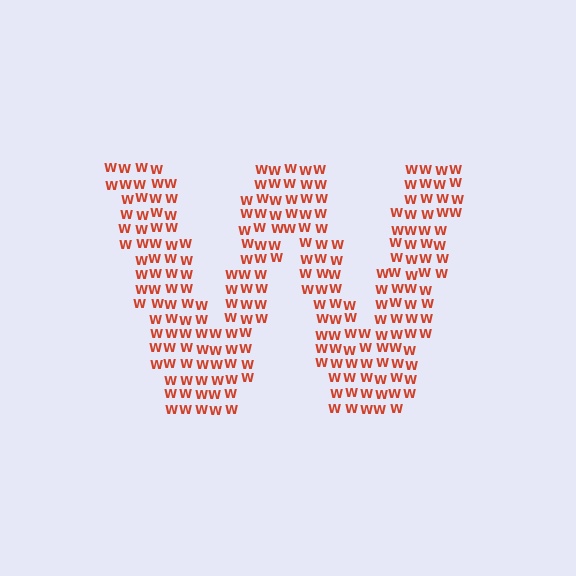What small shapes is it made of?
It is made of small letter W's.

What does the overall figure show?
The overall figure shows the letter W.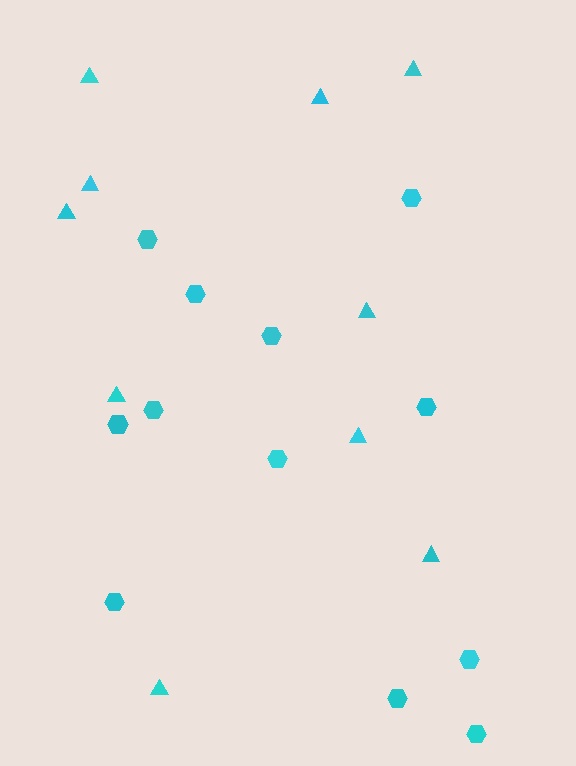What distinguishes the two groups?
There are 2 groups: one group of hexagons (12) and one group of triangles (10).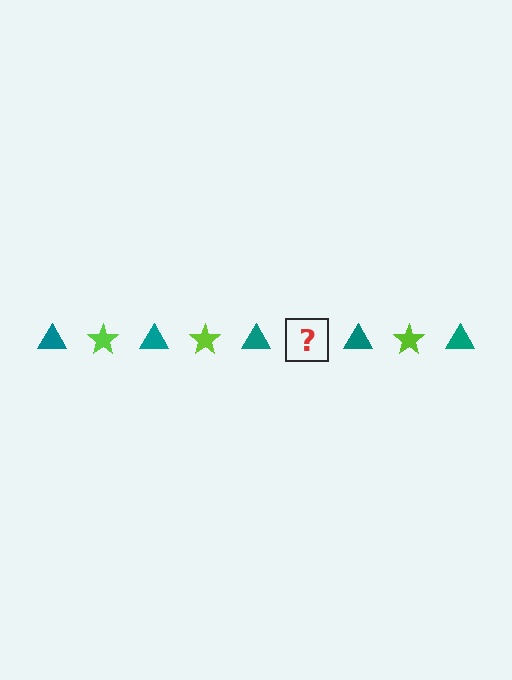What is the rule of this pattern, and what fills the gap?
The rule is that the pattern alternates between teal triangle and lime star. The gap should be filled with a lime star.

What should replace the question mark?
The question mark should be replaced with a lime star.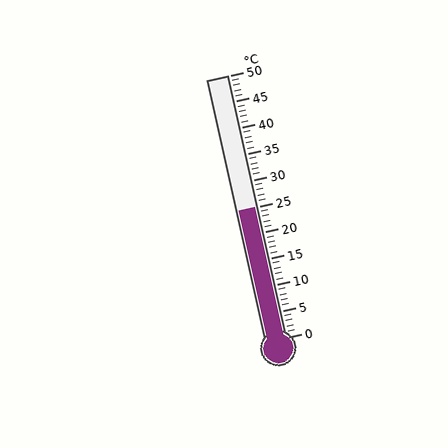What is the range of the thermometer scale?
The thermometer scale ranges from 0°C to 50°C.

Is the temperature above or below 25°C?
The temperature is at 25°C.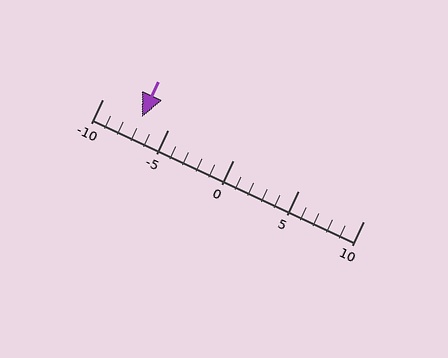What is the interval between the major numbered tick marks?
The major tick marks are spaced 5 units apart.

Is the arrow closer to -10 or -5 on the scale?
The arrow is closer to -5.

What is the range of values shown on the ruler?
The ruler shows values from -10 to 10.